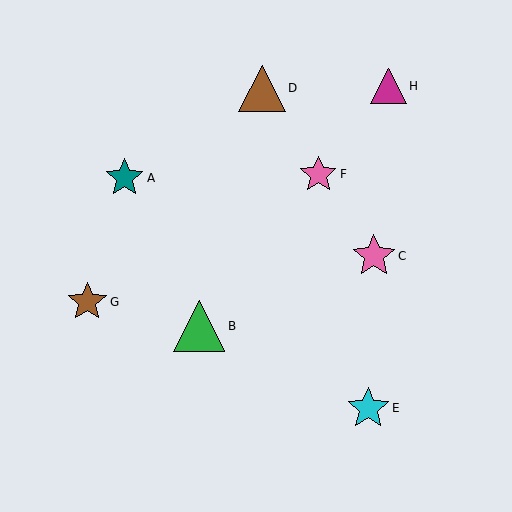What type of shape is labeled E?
Shape E is a cyan star.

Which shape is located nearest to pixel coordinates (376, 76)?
The magenta triangle (labeled H) at (388, 86) is nearest to that location.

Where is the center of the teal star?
The center of the teal star is at (125, 178).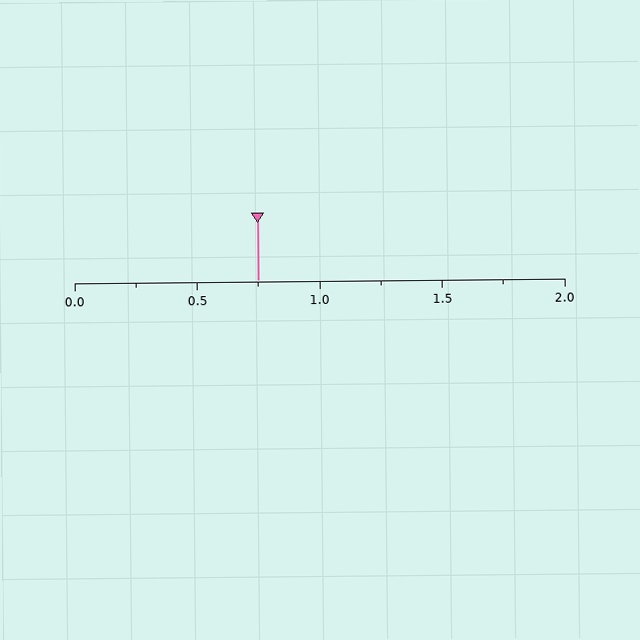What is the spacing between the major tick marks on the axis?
The major ticks are spaced 0.5 apart.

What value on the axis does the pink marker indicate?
The marker indicates approximately 0.75.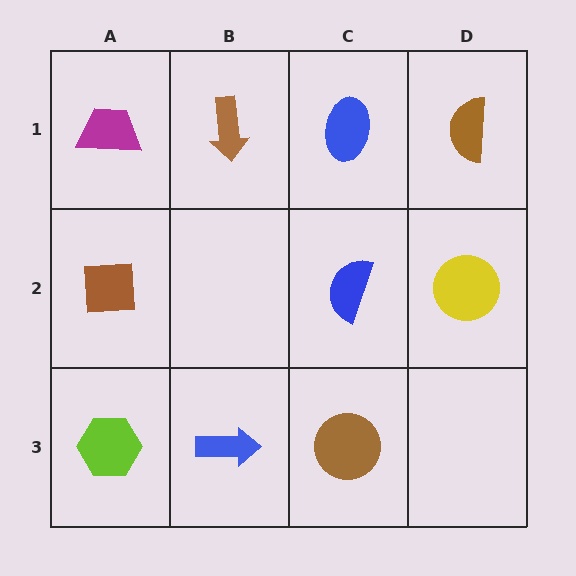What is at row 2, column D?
A yellow circle.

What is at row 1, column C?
A blue ellipse.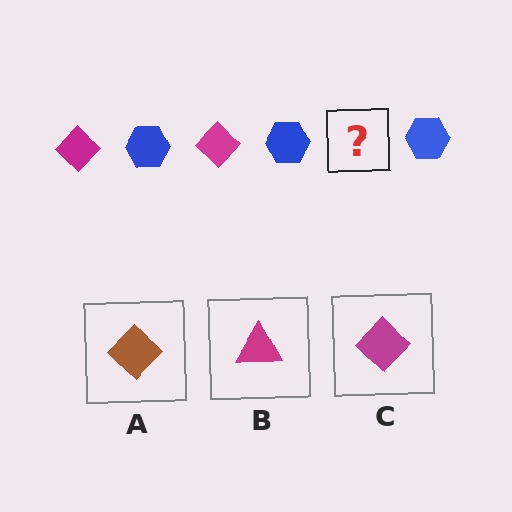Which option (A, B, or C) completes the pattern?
C.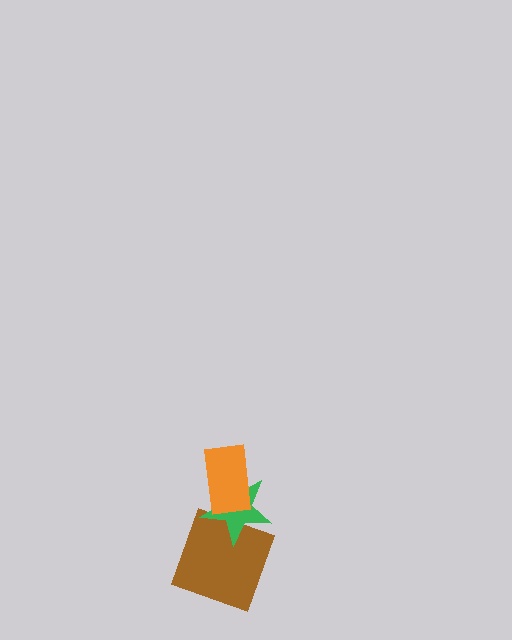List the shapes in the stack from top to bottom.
From top to bottom: the orange rectangle, the green star, the brown square.